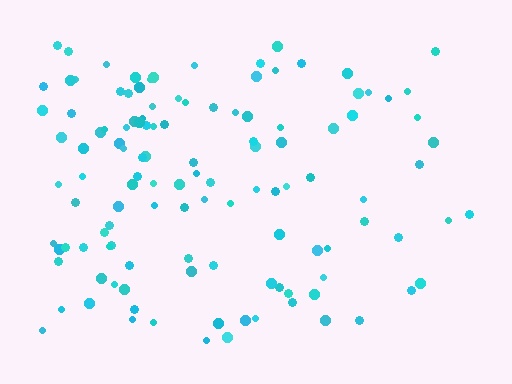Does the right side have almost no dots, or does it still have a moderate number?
Still a moderate number, just noticeably fewer than the left.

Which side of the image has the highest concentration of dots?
The left.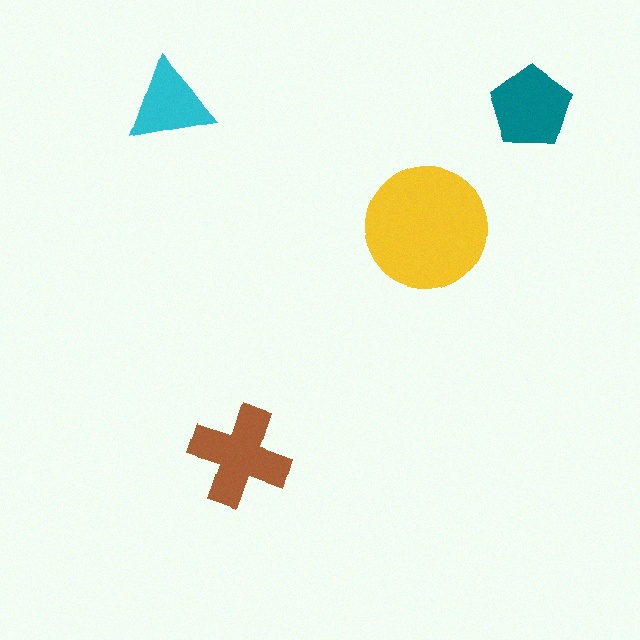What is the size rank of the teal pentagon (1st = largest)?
3rd.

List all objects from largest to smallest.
The yellow circle, the brown cross, the teal pentagon, the cyan triangle.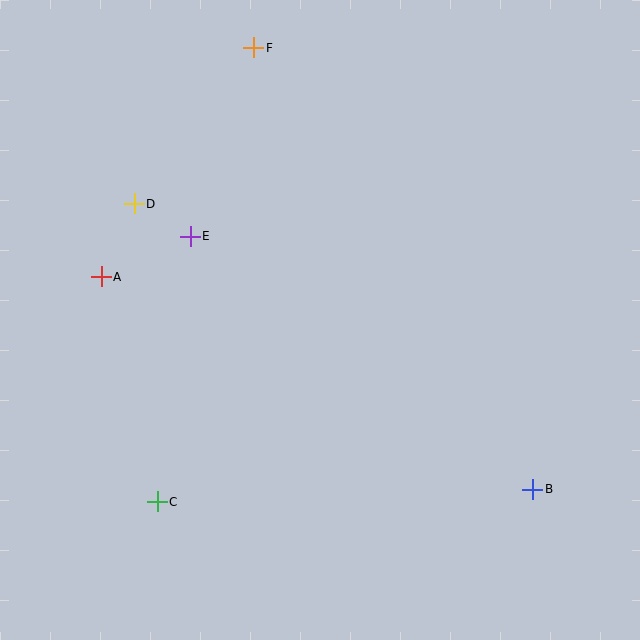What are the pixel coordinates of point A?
Point A is at (101, 277).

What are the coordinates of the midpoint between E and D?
The midpoint between E and D is at (162, 220).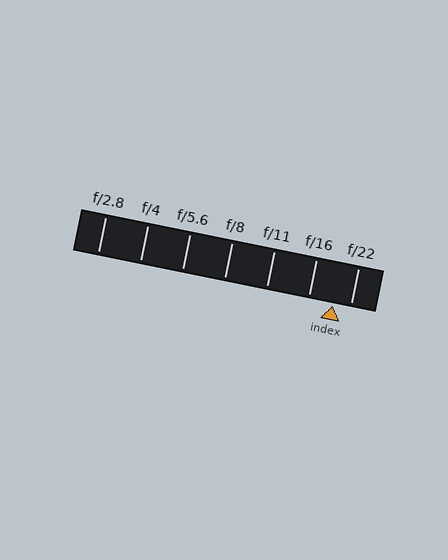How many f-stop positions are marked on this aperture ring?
There are 7 f-stop positions marked.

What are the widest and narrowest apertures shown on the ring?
The widest aperture shown is f/2.8 and the narrowest is f/22.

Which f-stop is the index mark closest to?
The index mark is closest to f/22.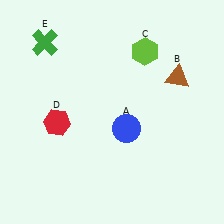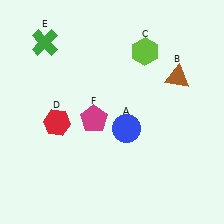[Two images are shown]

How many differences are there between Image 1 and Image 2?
There is 1 difference between the two images.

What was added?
A magenta pentagon (F) was added in Image 2.